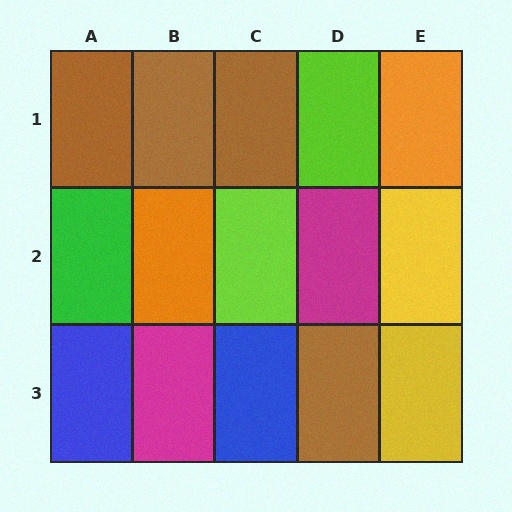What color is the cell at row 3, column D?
Brown.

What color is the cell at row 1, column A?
Brown.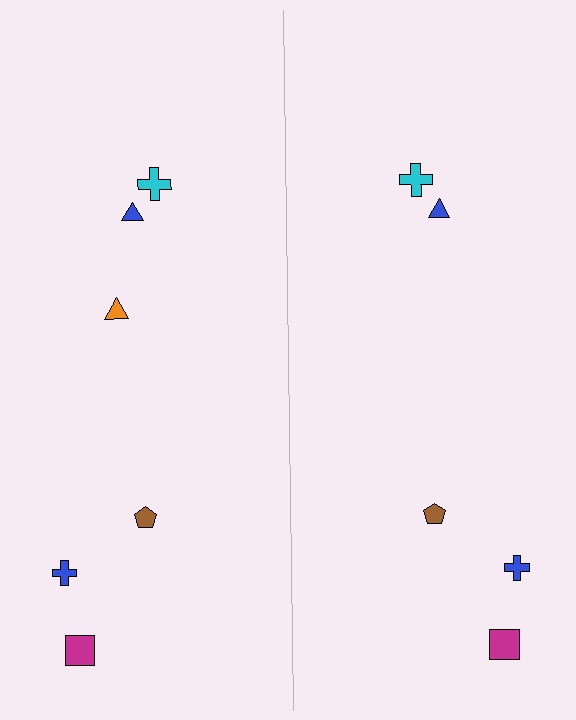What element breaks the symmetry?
A orange triangle is missing from the right side.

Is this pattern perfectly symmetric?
No, the pattern is not perfectly symmetric. A orange triangle is missing from the right side.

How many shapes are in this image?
There are 11 shapes in this image.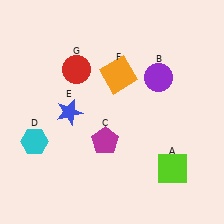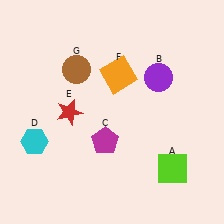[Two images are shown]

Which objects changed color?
E changed from blue to red. G changed from red to brown.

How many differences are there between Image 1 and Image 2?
There are 2 differences between the two images.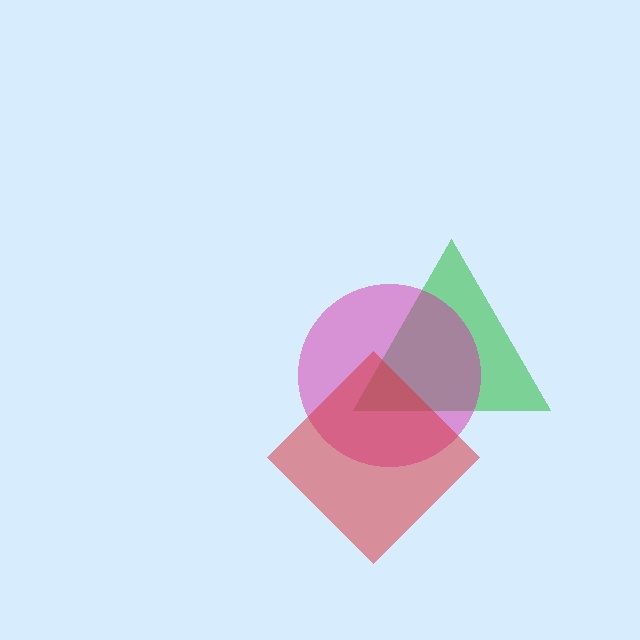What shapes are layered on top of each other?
The layered shapes are: a green triangle, a magenta circle, a red diamond.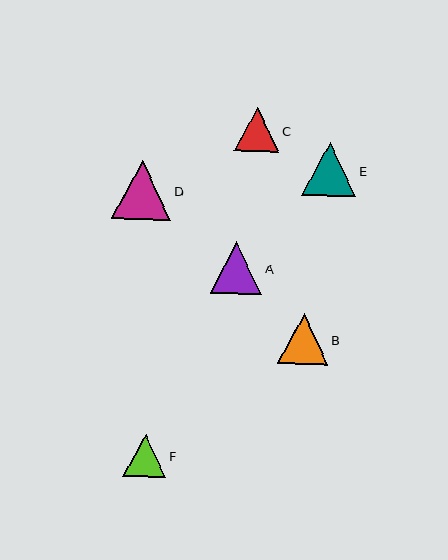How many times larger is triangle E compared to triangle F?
Triangle E is approximately 1.3 times the size of triangle F.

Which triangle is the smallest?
Triangle F is the smallest with a size of approximately 43 pixels.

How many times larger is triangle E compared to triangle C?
Triangle E is approximately 1.2 times the size of triangle C.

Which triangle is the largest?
Triangle D is the largest with a size of approximately 59 pixels.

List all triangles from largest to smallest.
From largest to smallest: D, E, A, B, C, F.